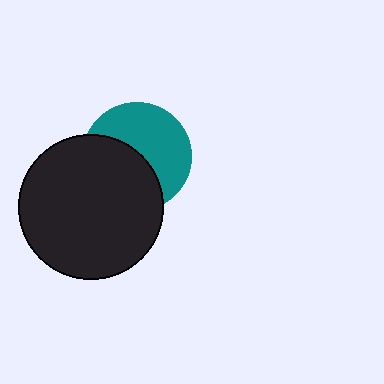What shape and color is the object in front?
The object in front is a black circle.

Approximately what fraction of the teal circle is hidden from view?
Roughly 47% of the teal circle is hidden behind the black circle.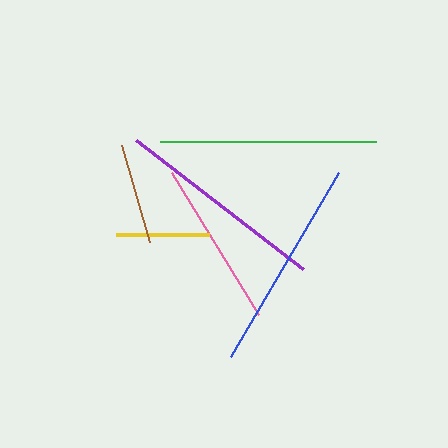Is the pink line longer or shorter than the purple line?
The purple line is longer than the pink line.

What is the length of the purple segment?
The purple segment is approximately 211 pixels long.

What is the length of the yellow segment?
The yellow segment is approximately 94 pixels long.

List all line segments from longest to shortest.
From longest to shortest: green, blue, purple, pink, brown, yellow.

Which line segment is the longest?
The green line is the longest at approximately 215 pixels.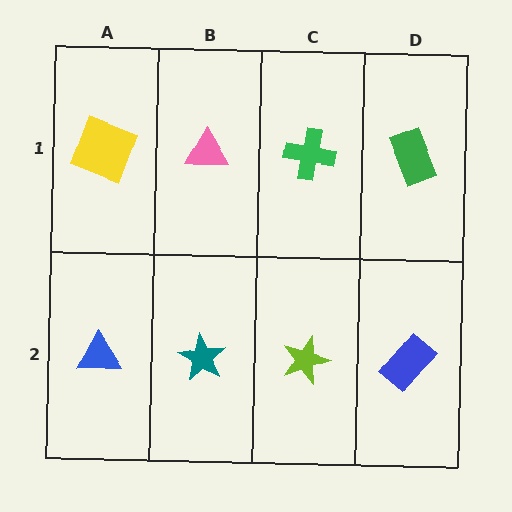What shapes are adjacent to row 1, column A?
A blue triangle (row 2, column A), a pink triangle (row 1, column B).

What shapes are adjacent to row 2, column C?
A green cross (row 1, column C), a teal star (row 2, column B), a blue rectangle (row 2, column D).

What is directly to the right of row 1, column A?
A pink triangle.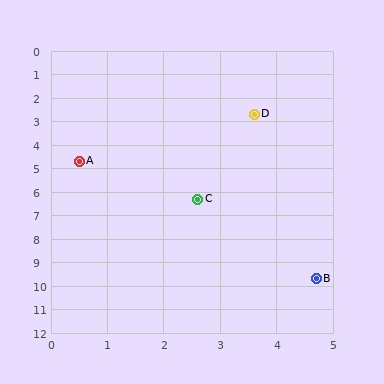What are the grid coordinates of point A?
Point A is at approximately (0.5, 4.7).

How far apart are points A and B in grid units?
Points A and B are about 6.5 grid units apart.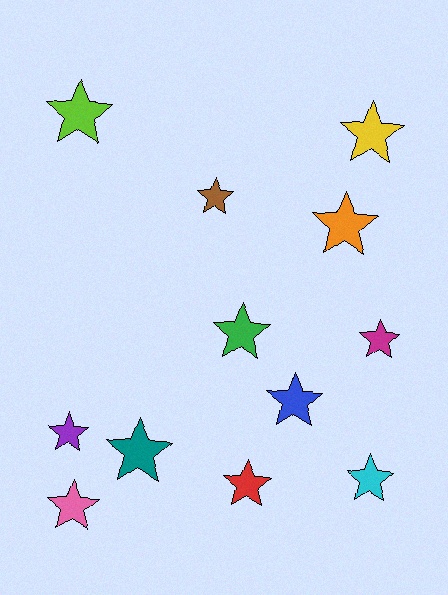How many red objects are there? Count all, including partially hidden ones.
There is 1 red object.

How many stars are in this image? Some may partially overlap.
There are 12 stars.